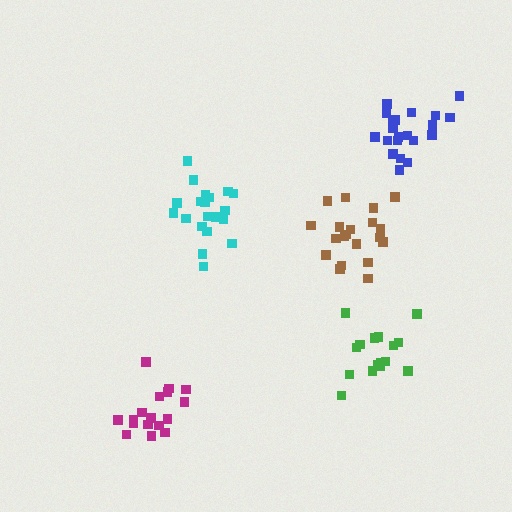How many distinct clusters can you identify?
There are 5 distinct clusters.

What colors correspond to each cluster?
The clusters are colored: magenta, blue, cyan, brown, green.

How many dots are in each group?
Group 1: 17 dots, Group 2: 21 dots, Group 3: 20 dots, Group 4: 20 dots, Group 5: 16 dots (94 total).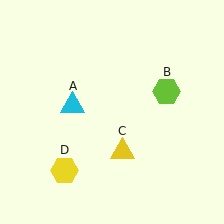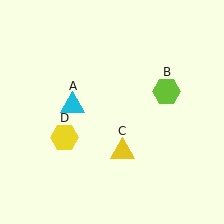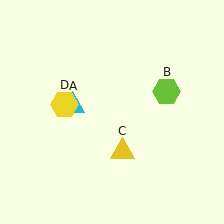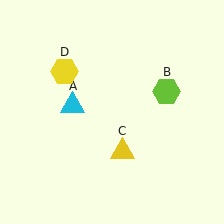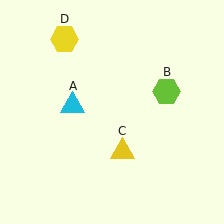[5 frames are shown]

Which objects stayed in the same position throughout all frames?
Cyan triangle (object A) and lime hexagon (object B) and yellow triangle (object C) remained stationary.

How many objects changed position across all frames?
1 object changed position: yellow hexagon (object D).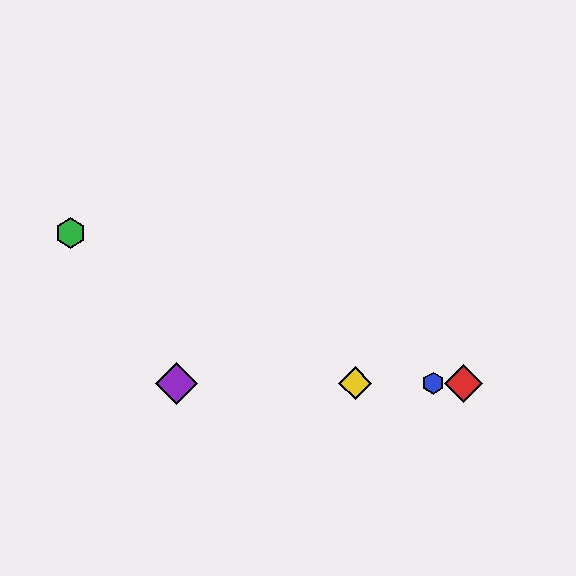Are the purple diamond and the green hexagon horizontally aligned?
No, the purple diamond is at y≈383 and the green hexagon is at y≈233.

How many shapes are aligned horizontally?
4 shapes (the red diamond, the blue hexagon, the yellow diamond, the purple diamond) are aligned horizontally.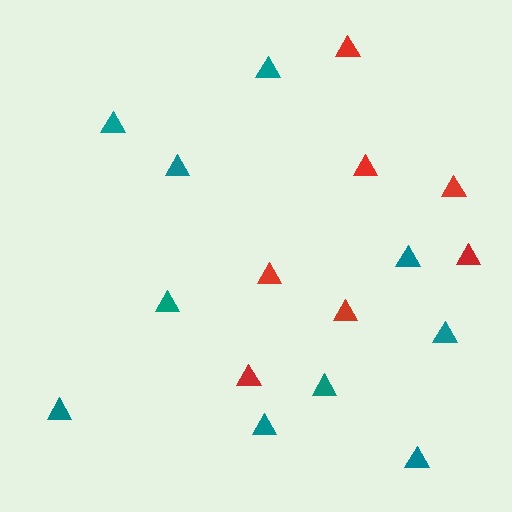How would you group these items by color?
There are 2 groups: one group of teal triangles (10) and one group of red triangles (7).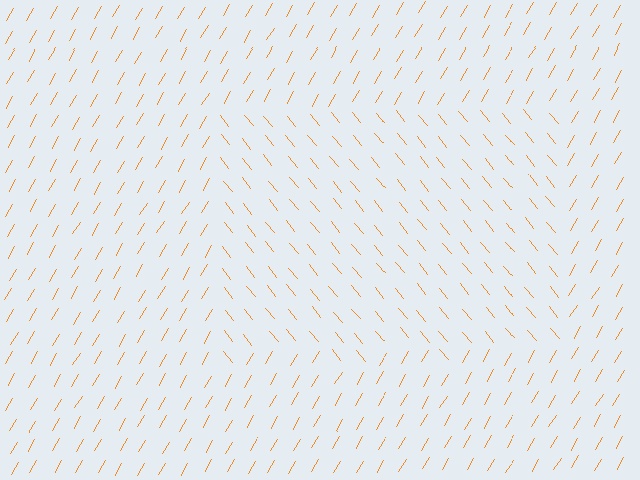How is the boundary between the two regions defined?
The boundary is defined purely by a change in line orientation (approximately 69 degrees difference). All lines are the same color and thickness.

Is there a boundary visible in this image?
Yes, there is a texture boundary formed by a change in line orientation.